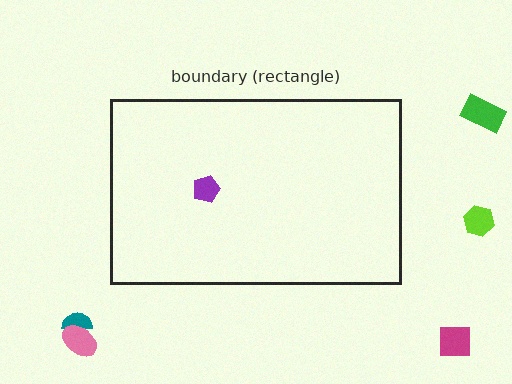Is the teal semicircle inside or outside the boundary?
Outside.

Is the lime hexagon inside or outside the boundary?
Outside.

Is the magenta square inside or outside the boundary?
Outside.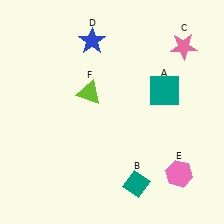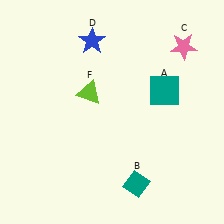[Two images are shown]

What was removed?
The pink hexagon (E) was removed in Image 2.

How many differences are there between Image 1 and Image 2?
There is 1 difference between the two images.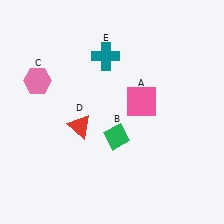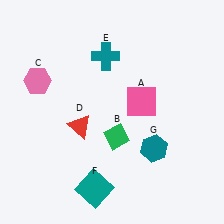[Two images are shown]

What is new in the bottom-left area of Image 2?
A teal square (F) was added in the bottom-left area of Image 2.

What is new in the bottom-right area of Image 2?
A teal hexagon (G) was added in the bottom-right area of Image 2.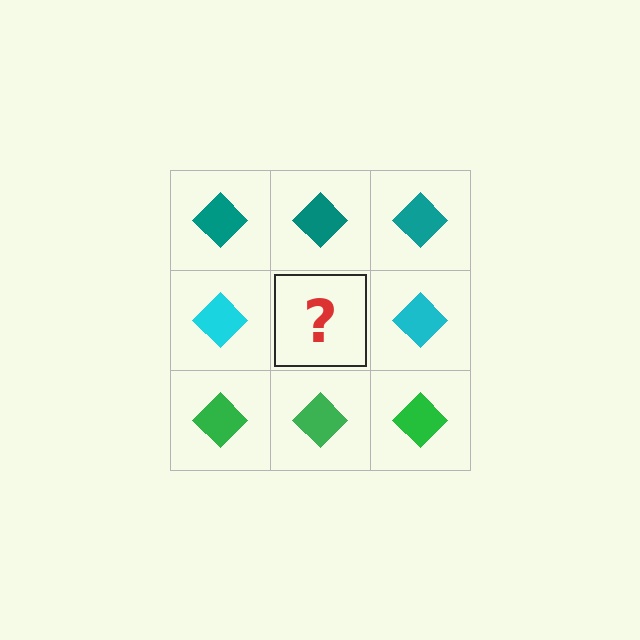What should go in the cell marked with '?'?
The missing cell should contain a cyan diamond.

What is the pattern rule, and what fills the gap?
The rule is that each row has a consistent color. The gap should be filled with a cyan diamond.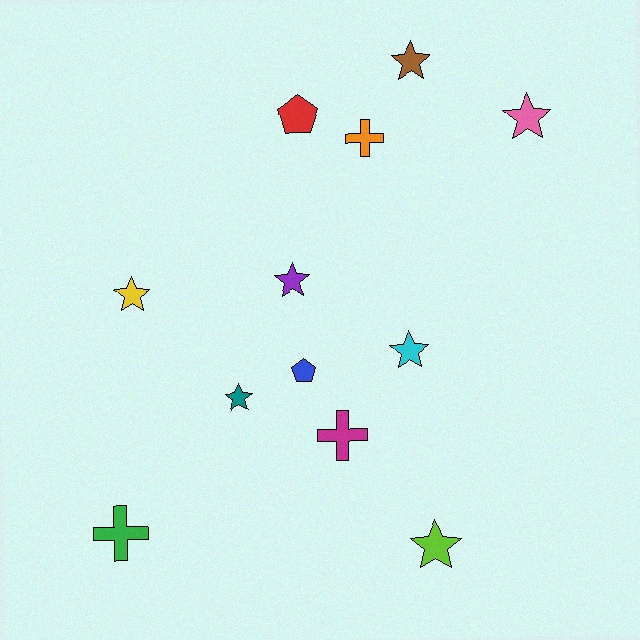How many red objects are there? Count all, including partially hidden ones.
There is 1 red object.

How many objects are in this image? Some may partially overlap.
There are 12 objects.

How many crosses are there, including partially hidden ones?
There are 3 crosses.